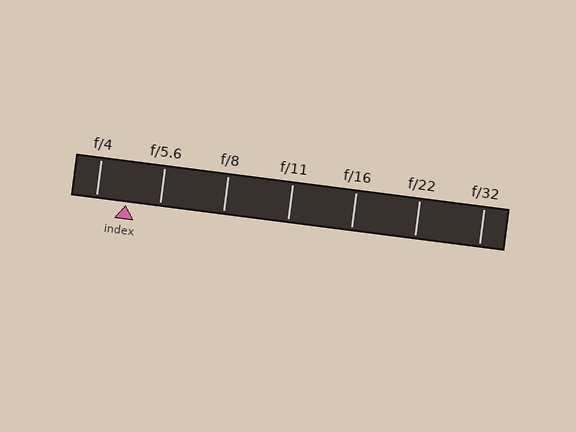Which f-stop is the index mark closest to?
The index mark is closest to f/4.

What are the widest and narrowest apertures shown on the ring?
The widest aperture shown is f/4 and the narrowest is f/32.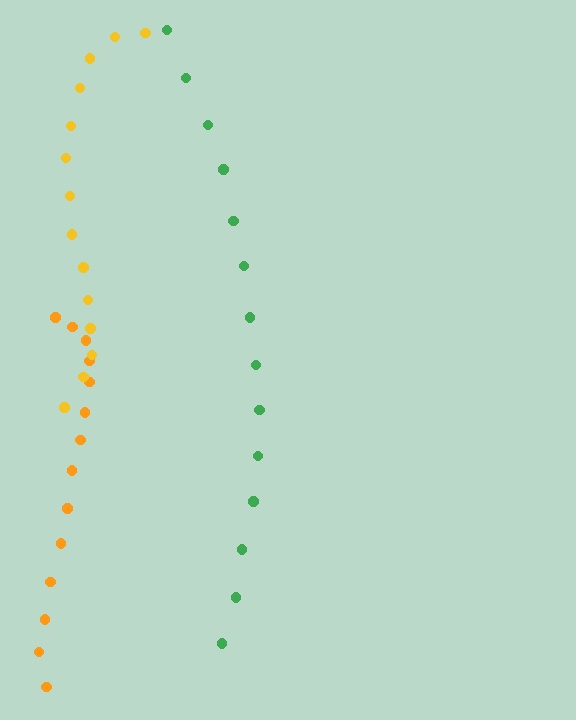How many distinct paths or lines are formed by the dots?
There are 3 distinct paths.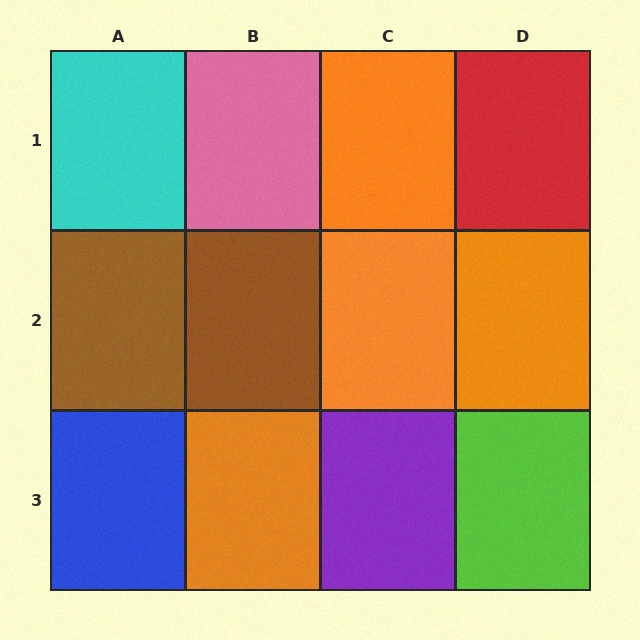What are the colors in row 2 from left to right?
Brown, brown, orange, orange.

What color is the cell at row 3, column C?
Purple.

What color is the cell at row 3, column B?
Orange.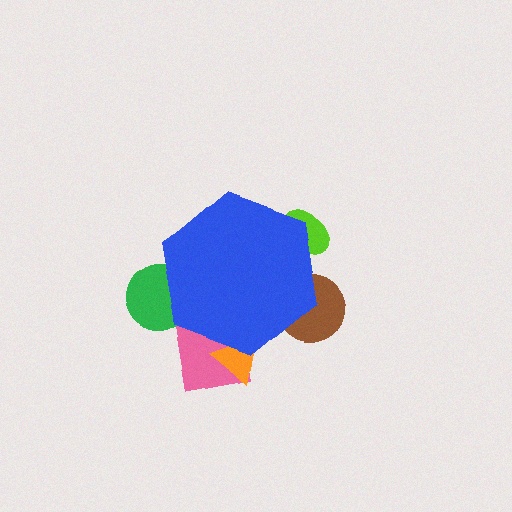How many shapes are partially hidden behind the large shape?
5 shapes are partially hidden.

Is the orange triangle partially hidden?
Yes, the orange triangle is partially hidden behind the blue hexagon.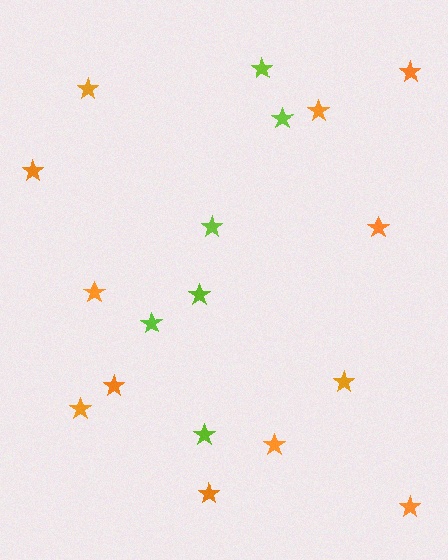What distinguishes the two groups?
There are 2 groups: one group of lime stars (6) and one group of orange stars (12).